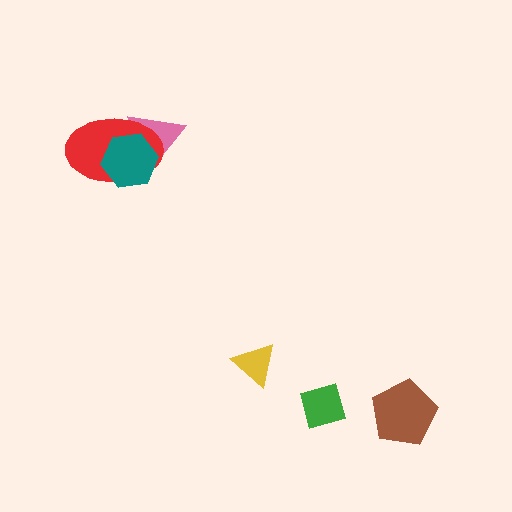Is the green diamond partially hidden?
No, no other shape covers it.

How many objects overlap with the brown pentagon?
0 objects overlap with the brown pentagon.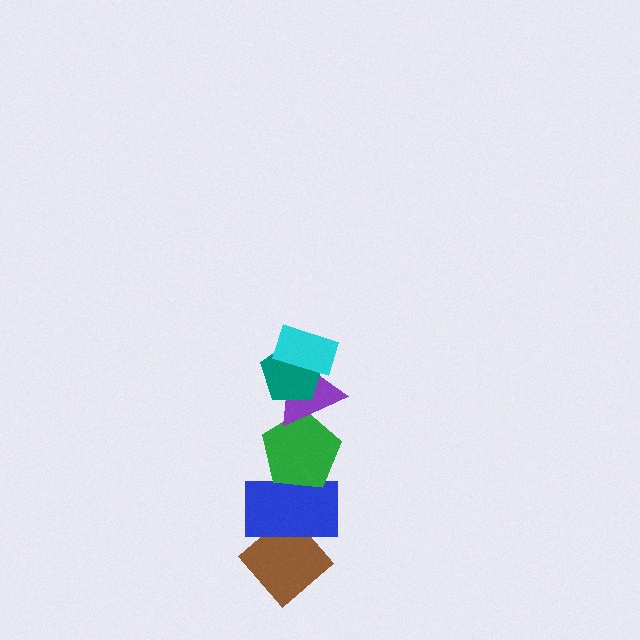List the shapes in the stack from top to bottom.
From top to bottom: the cyan rectangle, the teal pentagon, the purple triangle, the green pentagon, the blue rectangle, the brown diamond.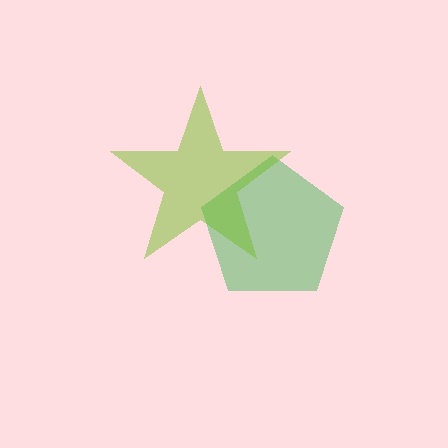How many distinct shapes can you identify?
There are 2 distinct shapes: a green pentagon, a lime star.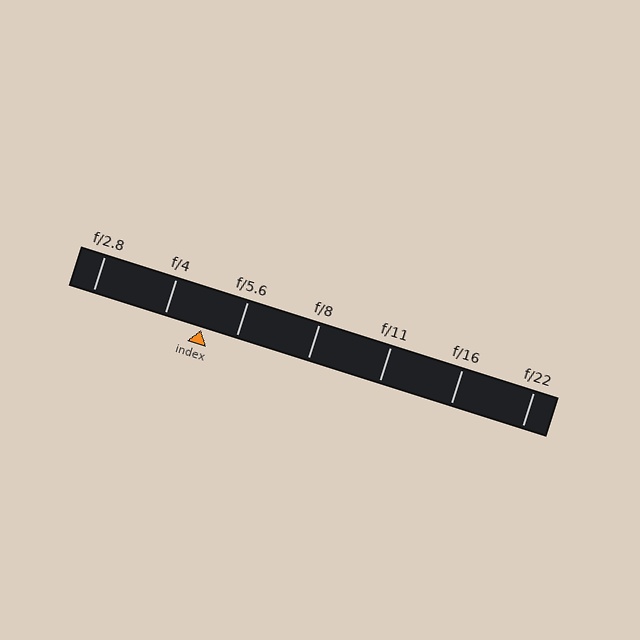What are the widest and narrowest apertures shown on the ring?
The widest aperture shown is f/2.8 and the narrowest is f/22.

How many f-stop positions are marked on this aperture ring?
There are 7 f-stop positions marked.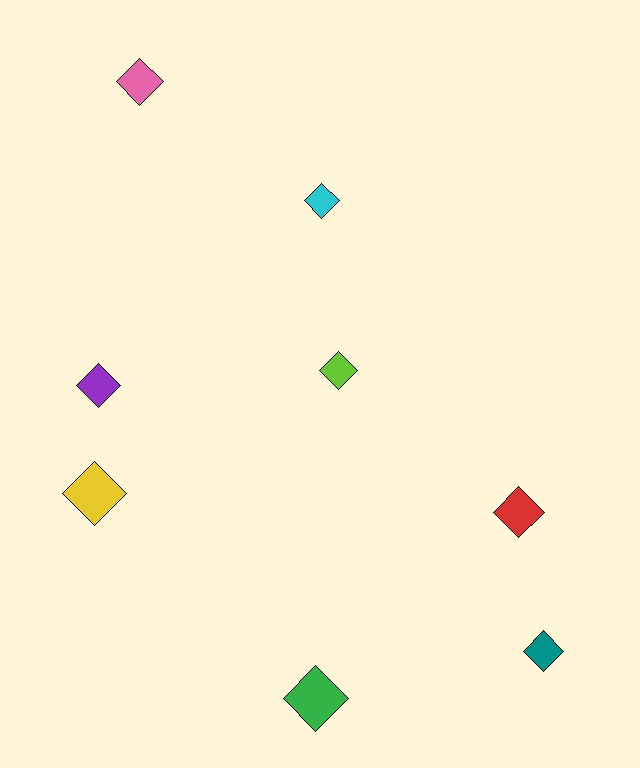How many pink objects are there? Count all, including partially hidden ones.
There is 1 pink object.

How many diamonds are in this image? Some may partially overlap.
There are 8 diamonds.